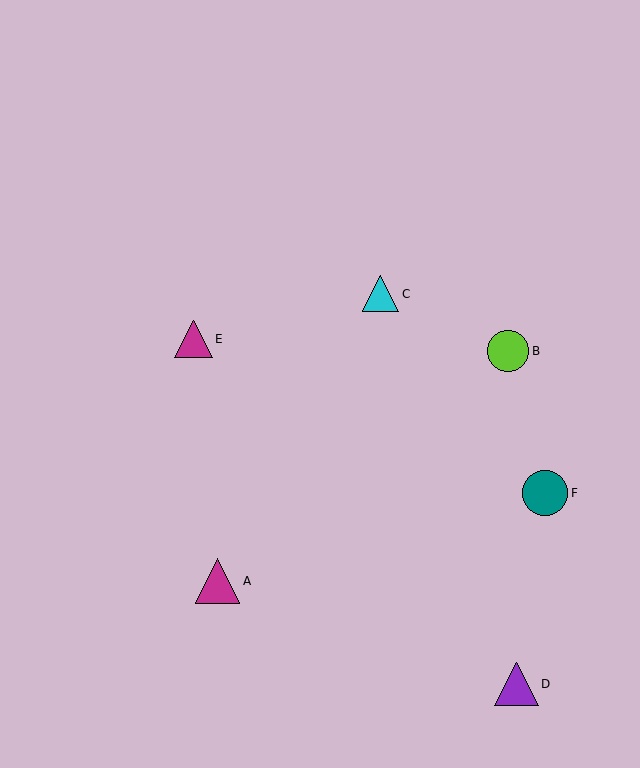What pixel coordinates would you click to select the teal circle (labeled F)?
Click at (545, 493) to select the teal circle F.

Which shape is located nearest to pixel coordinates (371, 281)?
The cyan triangle (labeled C) at (381, 294) is nearest to that location.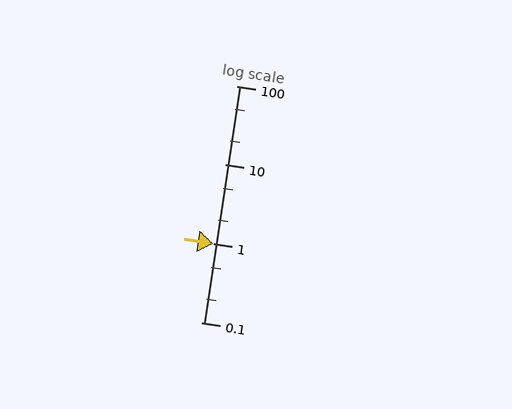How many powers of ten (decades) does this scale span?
The scale spans 3 decades, from 0.1 to 100.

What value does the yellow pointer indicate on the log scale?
The pointer indicates approximately 1.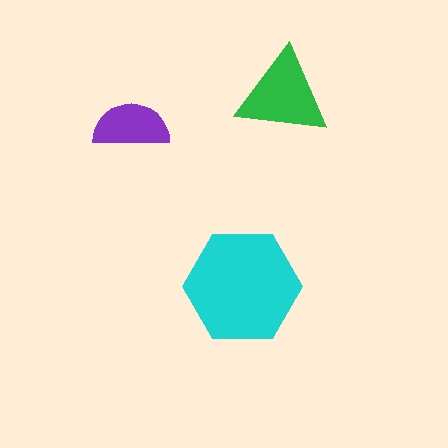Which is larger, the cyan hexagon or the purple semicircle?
The cyan hexagon.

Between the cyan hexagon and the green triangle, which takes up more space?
The cyan hexagon.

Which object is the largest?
The cyan hexagon.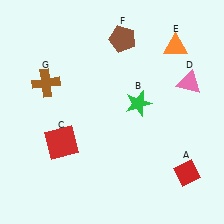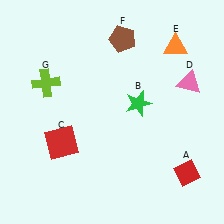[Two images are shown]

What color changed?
The cross (G) changed from brown in Image 1 to lime in Image 2.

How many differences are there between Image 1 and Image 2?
There is 1 difference between the two images.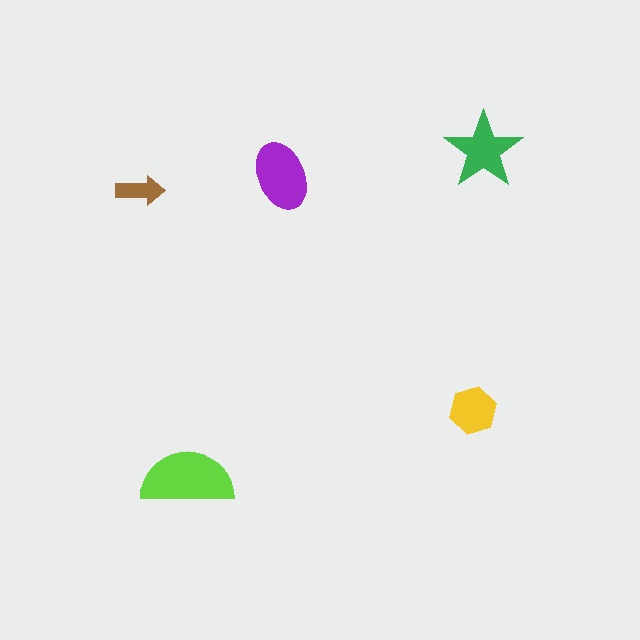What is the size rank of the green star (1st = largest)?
3rd.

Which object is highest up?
The green star is topmost.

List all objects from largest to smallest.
The lime semicircle, the purple ellipse, the green star, the yellow hexagon, the brown arrow.